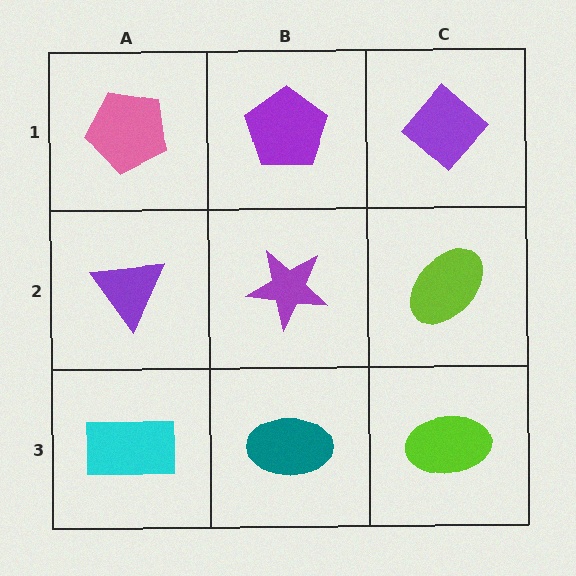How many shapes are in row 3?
3 shapes.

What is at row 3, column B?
A teal ellipse.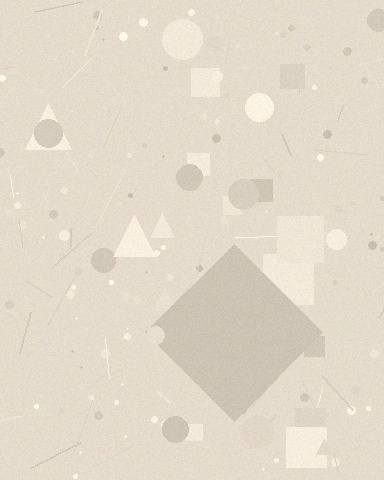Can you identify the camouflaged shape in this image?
The camouflaged shape is a diamond.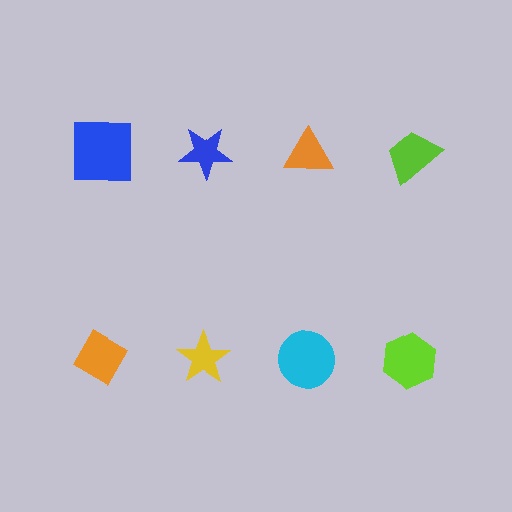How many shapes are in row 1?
4 shapes.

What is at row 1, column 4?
A lime trapezoid.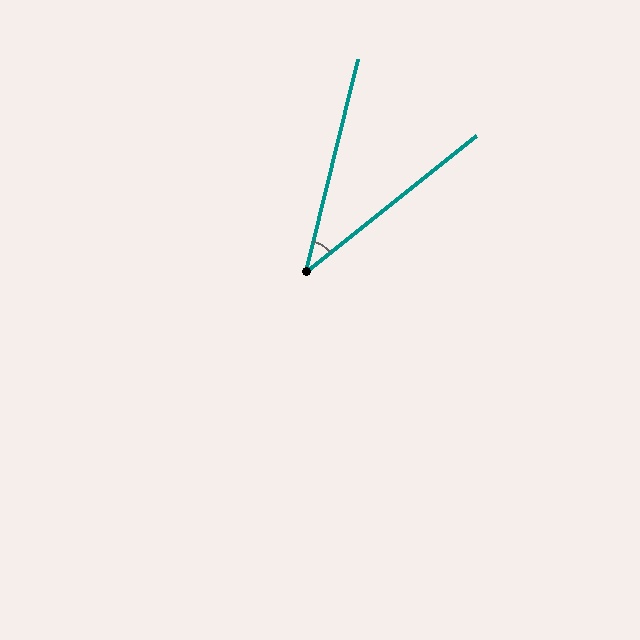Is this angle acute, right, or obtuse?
It is acute.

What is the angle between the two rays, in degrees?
Approximately 38 degrees.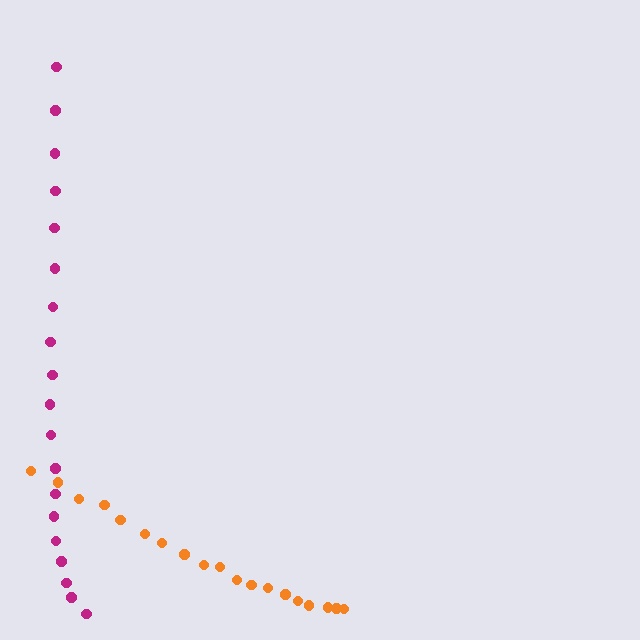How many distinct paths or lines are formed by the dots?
There are 2 distinct paths.